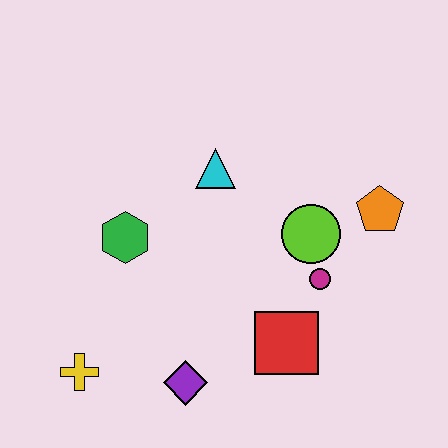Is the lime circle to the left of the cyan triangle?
No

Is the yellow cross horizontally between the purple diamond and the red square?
No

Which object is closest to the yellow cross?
The purple diamond is closest to the yellow cross.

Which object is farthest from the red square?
The yellow cross is farthest from the red square.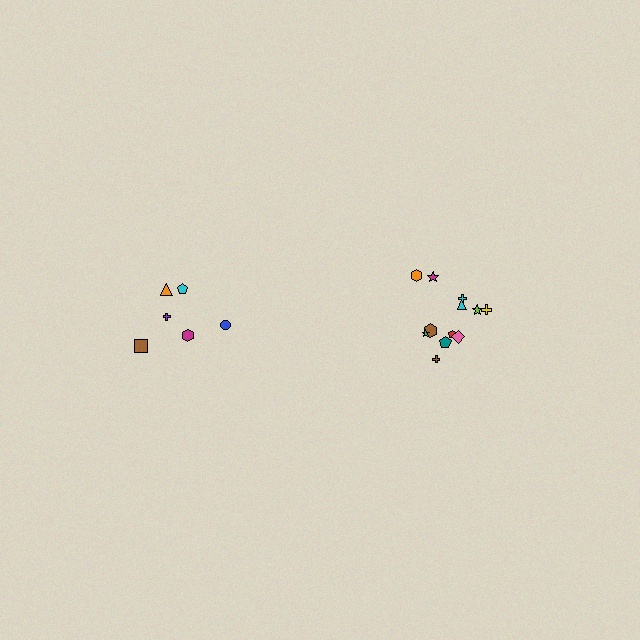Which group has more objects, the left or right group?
The right group.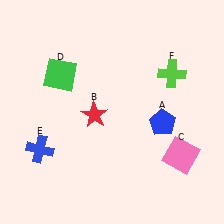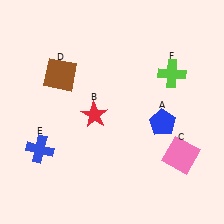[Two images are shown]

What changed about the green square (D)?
In Image 1, D is green. In Image 2, it changed to brown.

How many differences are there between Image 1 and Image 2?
There is 1 difference between the two images.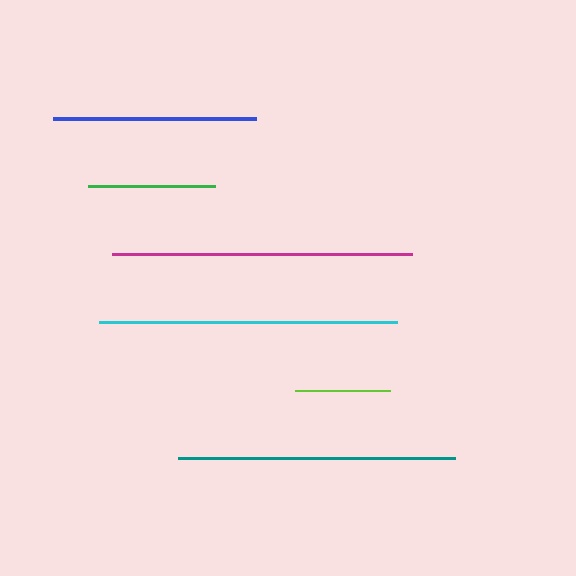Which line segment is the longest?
The magenta line is the longest at approximately 300 pixels.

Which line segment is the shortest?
The lime line is the shortest at approximately 95 pixels.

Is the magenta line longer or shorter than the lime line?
The magenta line is longer than the lime line.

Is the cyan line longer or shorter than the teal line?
The cyan line is longer than the teal line.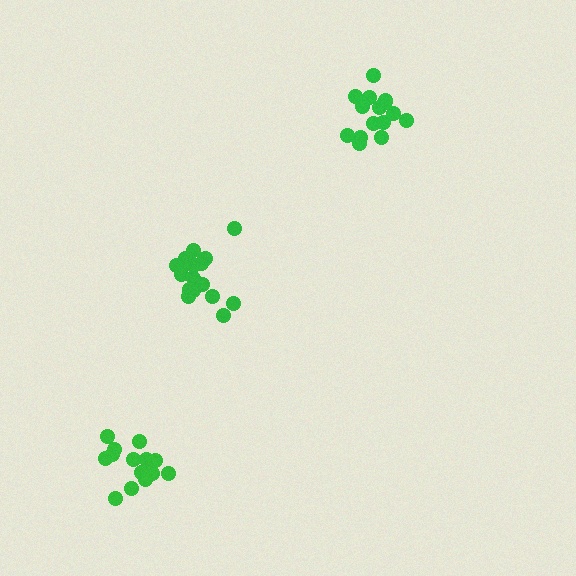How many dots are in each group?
Group 1: 15 dots, Group 2: 17 dots, Group 3: 15 dots (47 total).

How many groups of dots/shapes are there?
There are 3 groups.